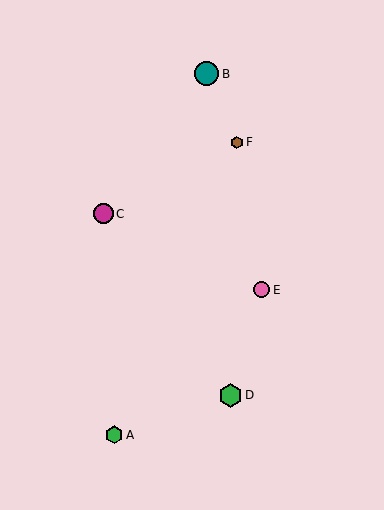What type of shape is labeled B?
Shape B is a teal circle.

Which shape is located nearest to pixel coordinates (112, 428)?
The green hexagon (labeled A) at (114, 435) is nearest to that location.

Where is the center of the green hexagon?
The center of the green hexagon is at (231, 396).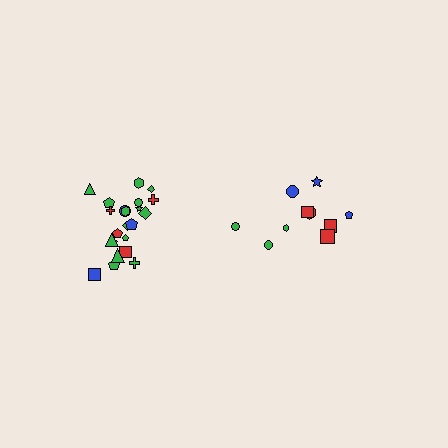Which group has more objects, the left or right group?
The left group.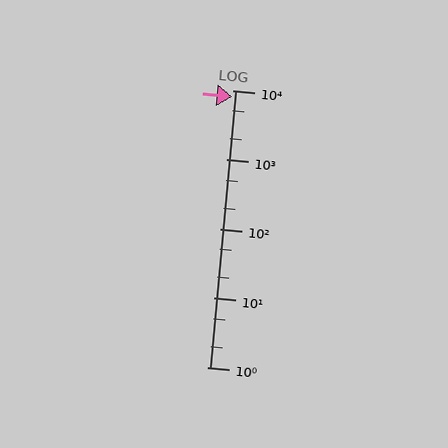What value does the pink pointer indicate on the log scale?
The pointer indicates approximately 8100.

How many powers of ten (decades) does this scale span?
The scale spans 4 decades, from 1 to 10000.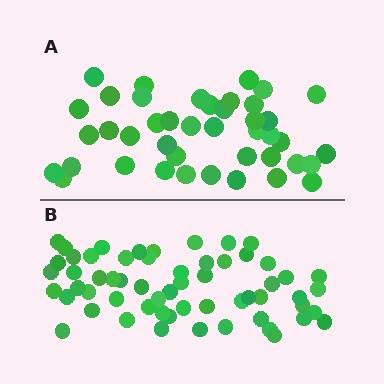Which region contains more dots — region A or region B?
Region B (the bottom region) has more dots.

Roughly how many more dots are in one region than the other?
Region B has approximately 15 more dots than region A.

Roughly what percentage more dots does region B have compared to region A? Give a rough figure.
About 40% more.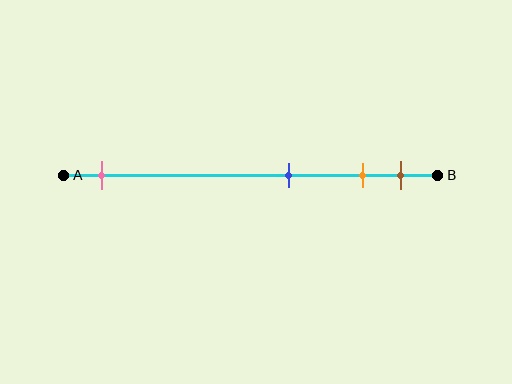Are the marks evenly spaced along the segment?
No, the marks are not evenly spaced.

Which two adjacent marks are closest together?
The orange and brown marks are the closest adjacent pair.